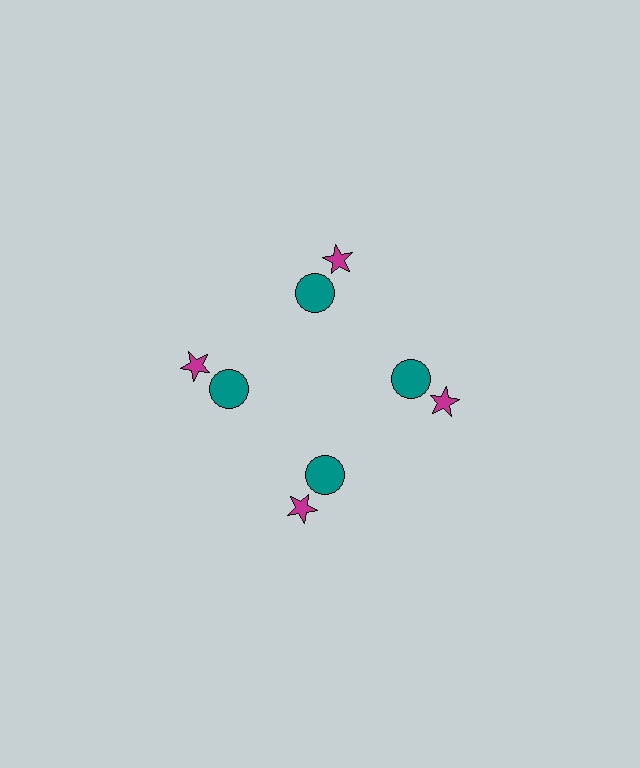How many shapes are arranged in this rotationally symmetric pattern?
There are 8 shapes, arranged in 4 groups of 2.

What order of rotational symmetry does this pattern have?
This pattern has 4-fold rotational symmetry.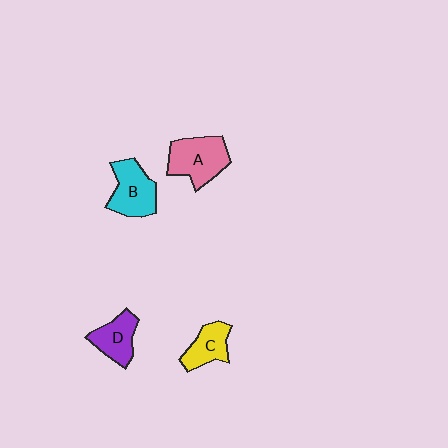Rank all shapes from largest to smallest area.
From largest to smallest: A (pink), B (cyan), D (purple), C (yellow).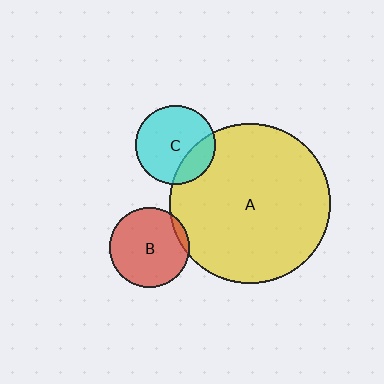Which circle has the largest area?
Circle A (yellow).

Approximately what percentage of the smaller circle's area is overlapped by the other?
Approximately 25%.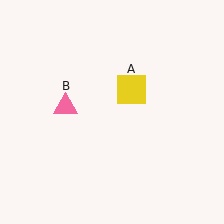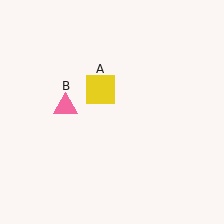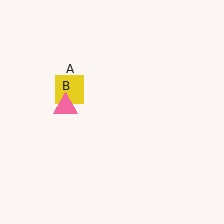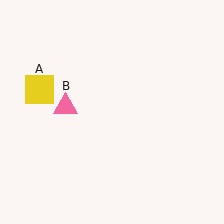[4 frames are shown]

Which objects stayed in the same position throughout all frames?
Pink triangle (object B) remained stationary.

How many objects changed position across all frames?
1 object changed position: yellow square (object A).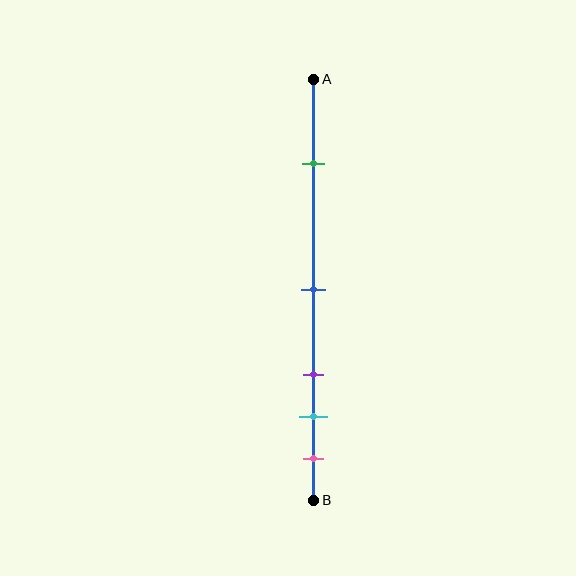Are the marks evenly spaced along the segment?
No, the marks are not evenly spaced.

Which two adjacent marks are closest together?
The cyan and pink marks are the closest adjacent pair.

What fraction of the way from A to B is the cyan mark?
The cyan mark is approximately 80% (0.8) of the way from A to B.